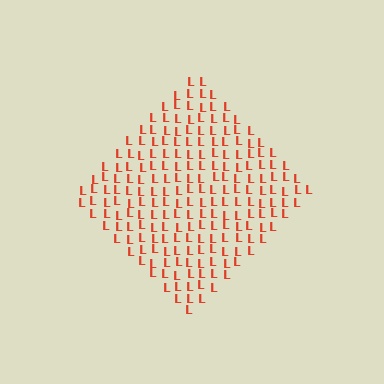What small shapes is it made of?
It is made of small letter L's.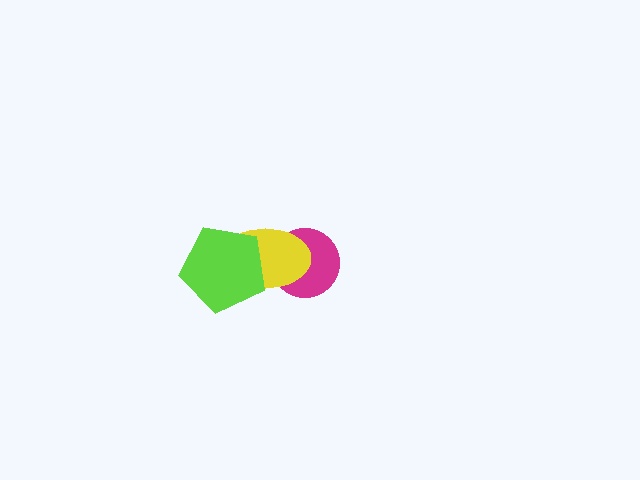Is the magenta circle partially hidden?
Yes, it is partially covered by another shape.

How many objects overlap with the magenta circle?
1 object overlaps with the magenta circle.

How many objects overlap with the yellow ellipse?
2 objects overlap with the yellow ellipse.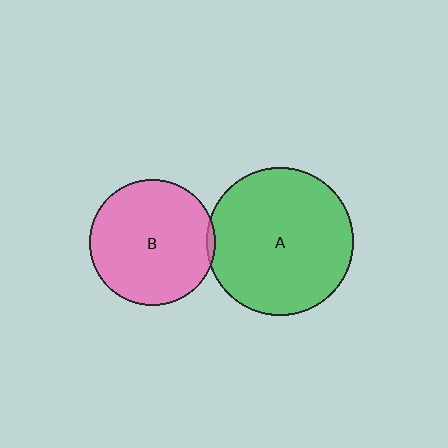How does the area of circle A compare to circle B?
Approximately 1.4 times.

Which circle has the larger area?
Circle A (green).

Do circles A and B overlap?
Yes.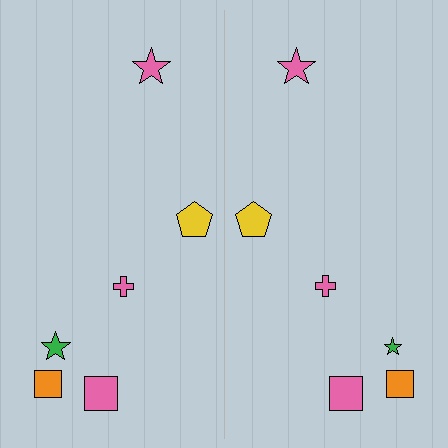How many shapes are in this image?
There are 12 shapes in this image.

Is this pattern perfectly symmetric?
No, the pattern is not perfectly symmetric. The green star on the right side has a different size than its mirror counterpart.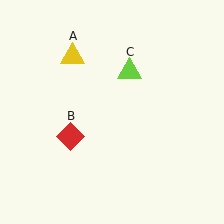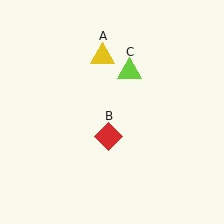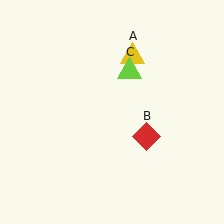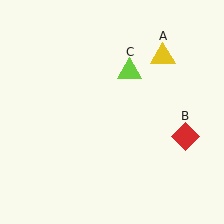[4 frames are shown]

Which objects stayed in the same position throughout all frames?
Lime triangle (object C) remained stationary.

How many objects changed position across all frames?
2 objects changed position: yellow triangle (object A), red diamond (object B).